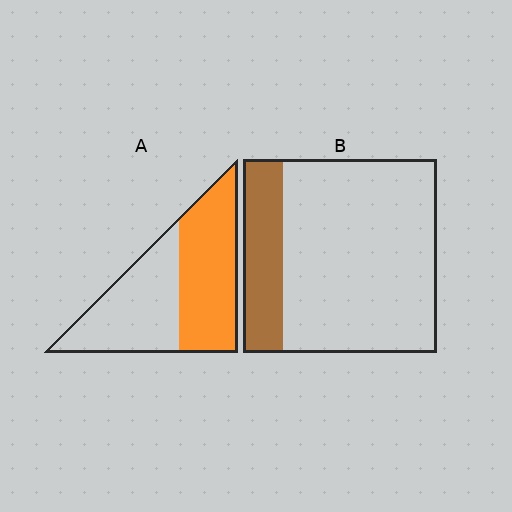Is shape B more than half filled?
No.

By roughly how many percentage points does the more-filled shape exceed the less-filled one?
By roughly 30 percentage points (A over B).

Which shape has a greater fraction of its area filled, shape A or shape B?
Shape A.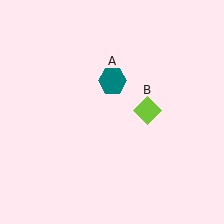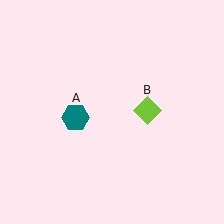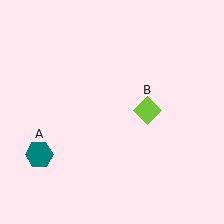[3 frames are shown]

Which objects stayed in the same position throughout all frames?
Lime diamond (object B) remained stationary.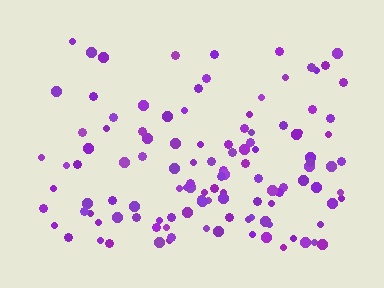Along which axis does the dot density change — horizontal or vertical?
Vertical.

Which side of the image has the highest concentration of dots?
The bottom.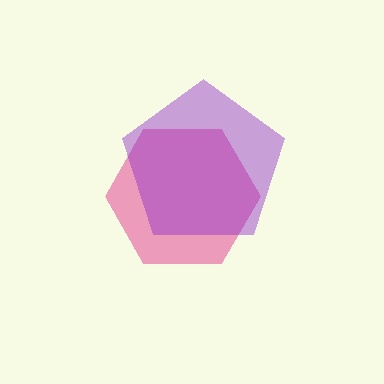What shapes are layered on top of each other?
The layered shapes are: a pink hexagon, a purple pentagon.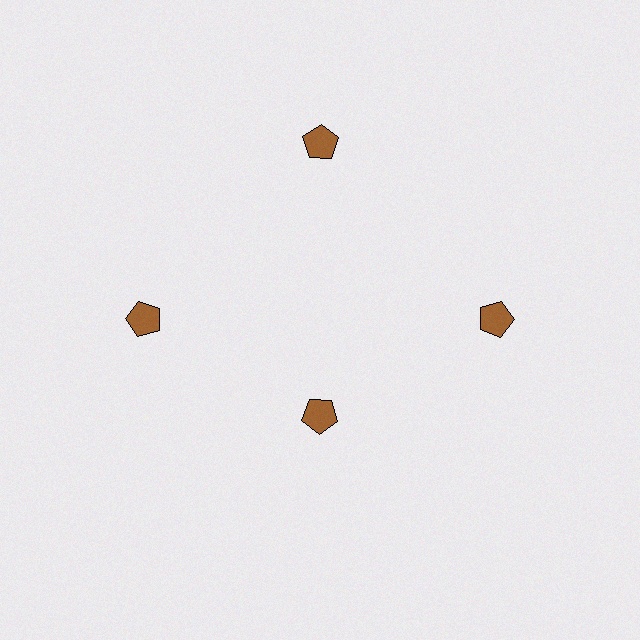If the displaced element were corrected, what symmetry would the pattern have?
It would have 4-fold rotational symmetry — the pattern would map onto itself every 90 degrees.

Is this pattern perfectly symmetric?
No. The 4 brown pentagons are arranged in a ring, but one element near the 6 o'clock position is pulled inward toward the center, breaking the 4-fold rotational symmetry.